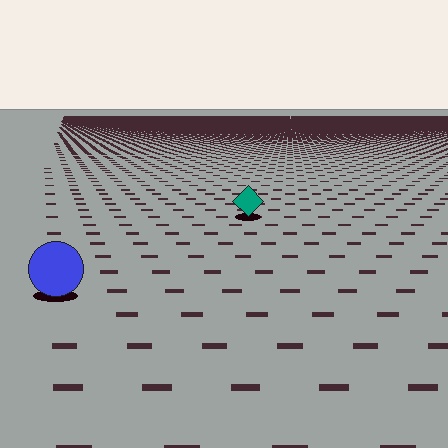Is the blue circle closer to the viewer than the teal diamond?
Yes. The blue circle is closer — you can tell from the texture gradient: the ground texture is coarser near it.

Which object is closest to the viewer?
The blue circle is closest. The texture marks near it are larger and more spread out.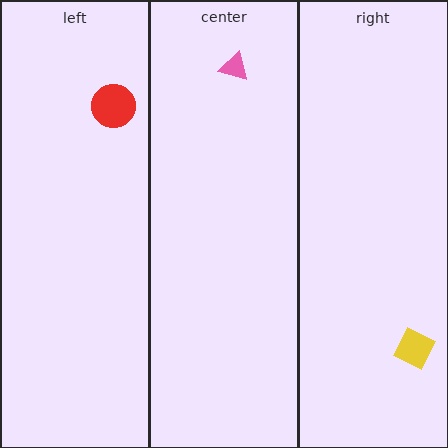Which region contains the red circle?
The left region.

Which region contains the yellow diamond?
The right region.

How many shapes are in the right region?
1.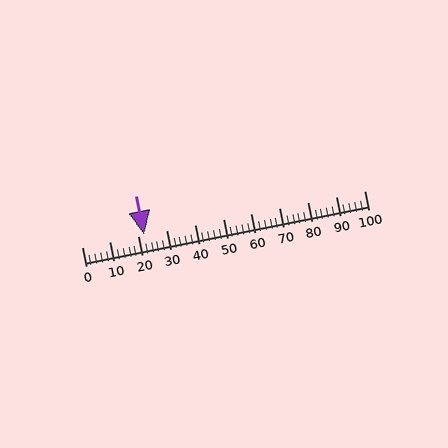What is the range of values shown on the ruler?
The ruler shows values from 0 to 100.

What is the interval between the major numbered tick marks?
The major tick marks are spaced 10 units apart.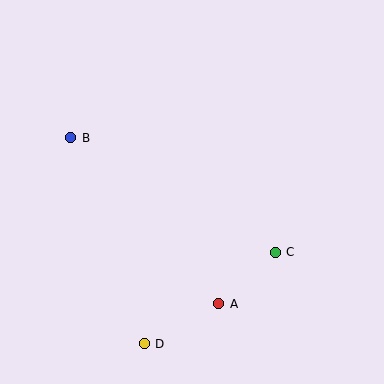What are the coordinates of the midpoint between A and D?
The midpoint between A and D is at (181, 324).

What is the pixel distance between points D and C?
The distance between D and C is 160 pixels.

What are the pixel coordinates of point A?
Point A is at (219, 304).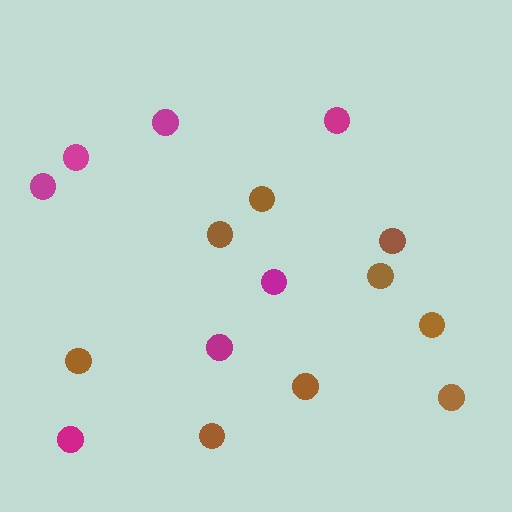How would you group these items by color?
There are 2 groups: one group of brown circles (9) and one group of magenta circles (7).